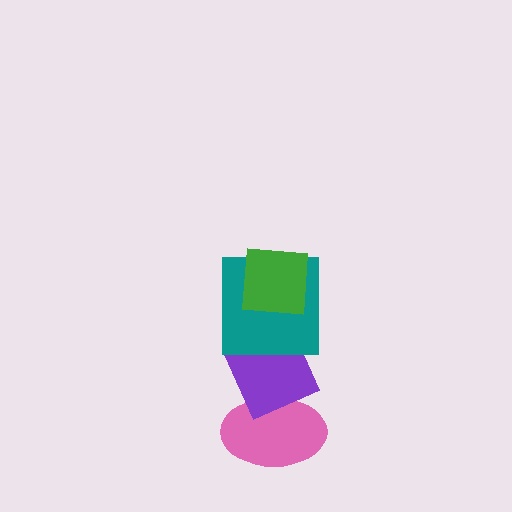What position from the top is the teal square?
The teal square is 2nd from the top.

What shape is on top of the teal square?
The green square is on top of the teal square.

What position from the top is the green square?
The green square is 1st from the top.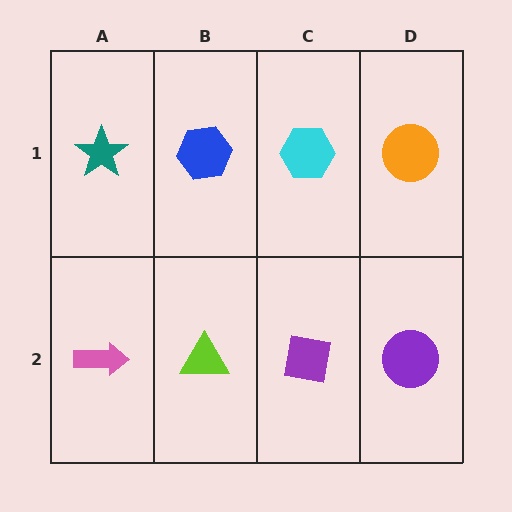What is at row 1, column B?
A blue hexagon.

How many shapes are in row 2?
4 shapes.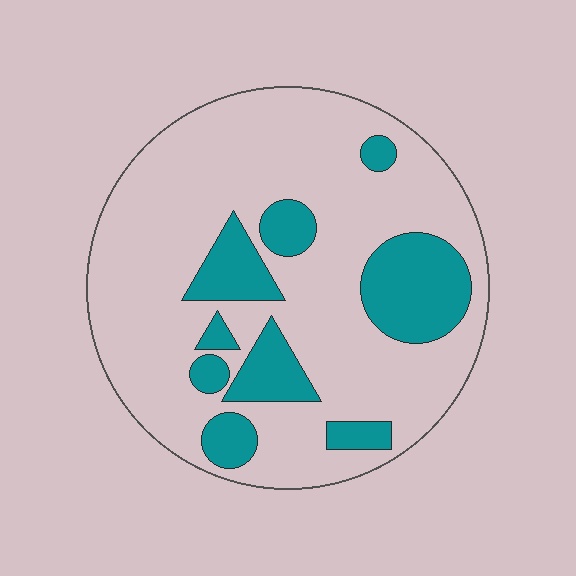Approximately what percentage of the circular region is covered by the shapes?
Approximately 25%.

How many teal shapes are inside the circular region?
9.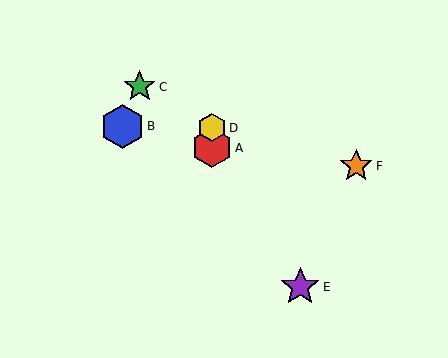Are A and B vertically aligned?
No, A is at x≈212 and B is at x≈122.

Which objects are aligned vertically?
Objects A, D are aligned vertically.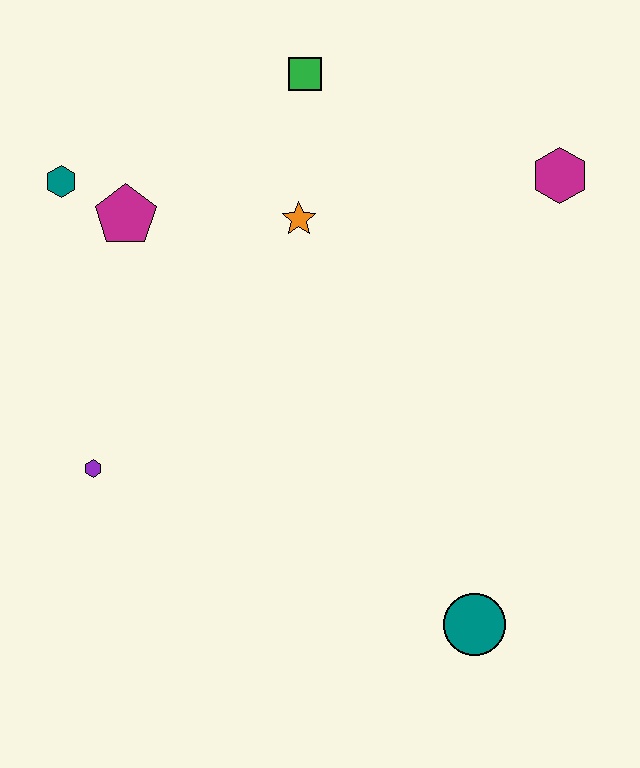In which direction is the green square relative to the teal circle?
The green square is above the teal circle.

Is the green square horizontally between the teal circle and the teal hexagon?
Yes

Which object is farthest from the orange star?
The teal circle is farthest from the orange star.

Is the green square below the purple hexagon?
No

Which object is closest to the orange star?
The green square is closest to the orange star.